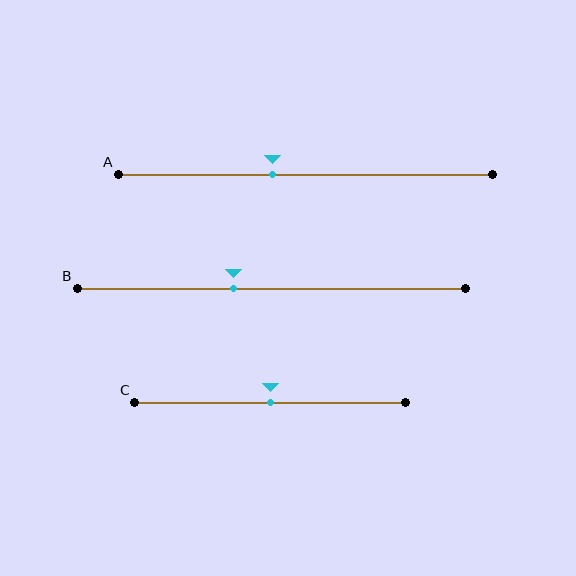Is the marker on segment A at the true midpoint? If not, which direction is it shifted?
No, the marker on segment A is shifted to the left by about 9% of the segment length.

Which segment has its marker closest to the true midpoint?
Segment C has its marker closest to the true midpoint.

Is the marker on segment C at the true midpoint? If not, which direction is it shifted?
Yes, the marker on segment C is at the true midpoint.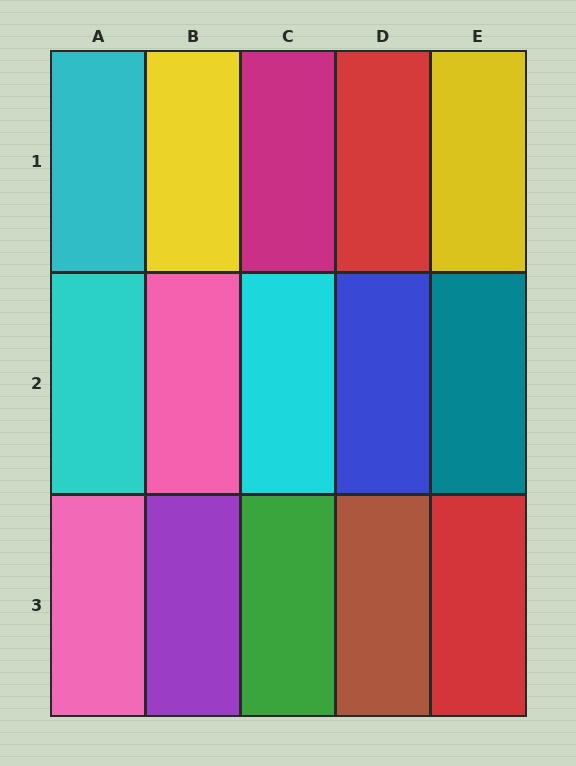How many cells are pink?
2 cells are pink.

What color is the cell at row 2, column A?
Cyan.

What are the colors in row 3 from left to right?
Pink, purple, green, brown, red.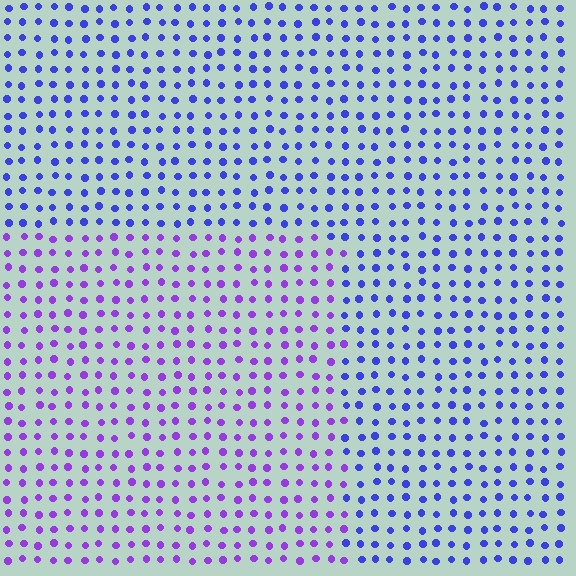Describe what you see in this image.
The image is filled with small blue elements in a uniform arrangement. A rectangle-shaped region is visible where the elements are tinted to a slightly different hue, forming a subtle color boundary.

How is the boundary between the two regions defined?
The boundary is defined purely by a slight shift in hue (about 37 degrees). Spacing, size, and orientation are identical on both sides.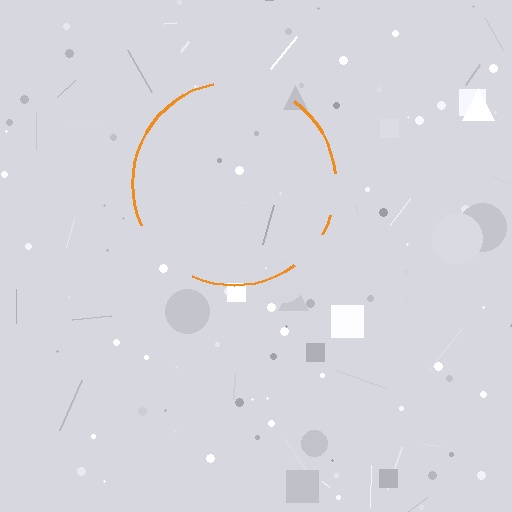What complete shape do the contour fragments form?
The contour fragments form a circle.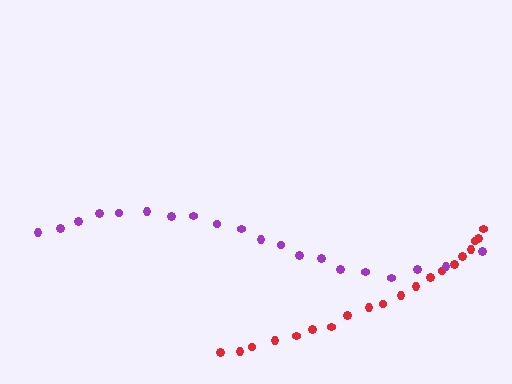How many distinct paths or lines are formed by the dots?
There are 2 distinct paths.